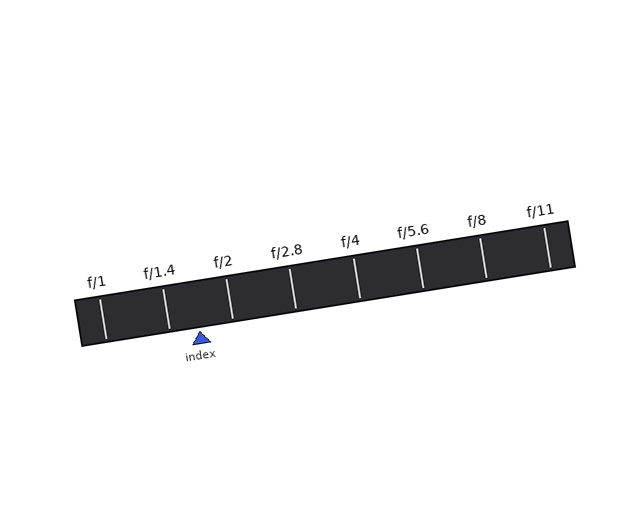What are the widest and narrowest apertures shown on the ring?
The widest aperture shown is f/1 and the narrowest is f/11.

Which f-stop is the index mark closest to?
The index mark is closest to f/1.4.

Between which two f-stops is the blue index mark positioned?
The index mark is between f/1.4 and f/2.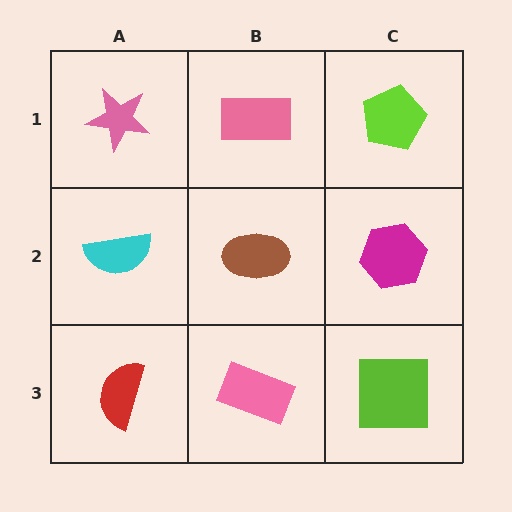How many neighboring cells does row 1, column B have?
3.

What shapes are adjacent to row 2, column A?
A pink star (row 1, column A), a red semicircle (row 3, column A), a brown ellipse (row 2, column B).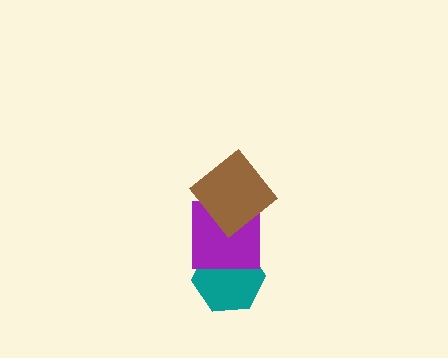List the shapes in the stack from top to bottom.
From top to bottom: the brown diamond, the purple square, the teal hexagon.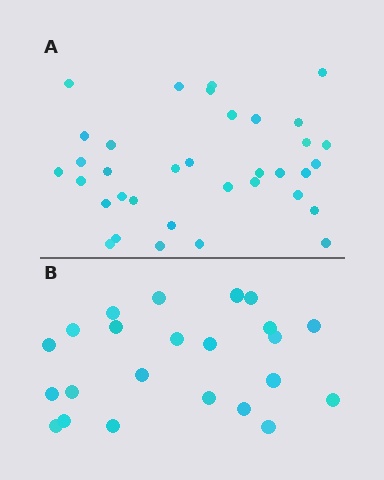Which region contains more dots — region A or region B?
Region A (the top region) has more dots.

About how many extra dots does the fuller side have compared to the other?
Region A has roughly 12 or so more dots than region B.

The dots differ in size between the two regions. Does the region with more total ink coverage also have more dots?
No. Region B has more total ink coverage because its dots are larger, but region A actually contains more individual dots. Total area can be misleading — the number of items is what matters here.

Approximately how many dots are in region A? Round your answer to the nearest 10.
About 40 dots. (The exact count is 35, which rounds to 40.)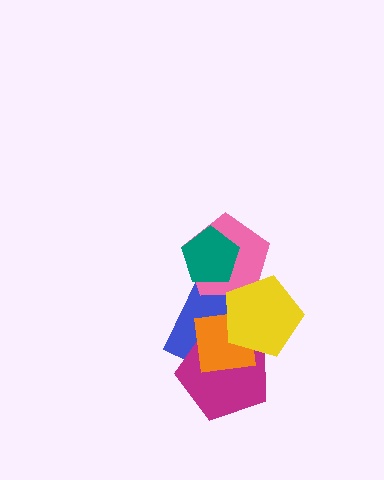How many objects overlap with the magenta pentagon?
3 objects overlap with the magenta pentagon.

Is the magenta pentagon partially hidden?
Yes, it is partially covered by another shape.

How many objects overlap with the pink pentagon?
3 objects overlap with the pink pentagon.